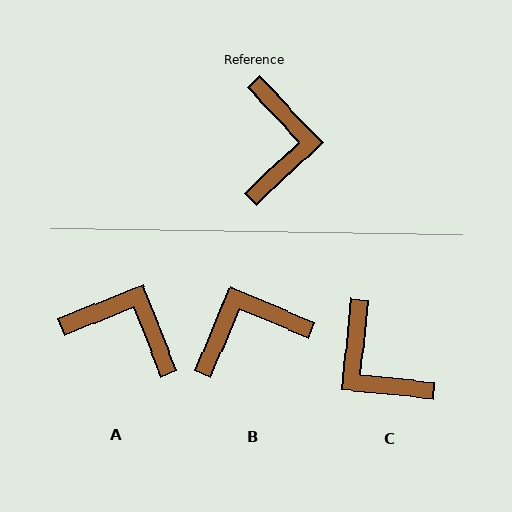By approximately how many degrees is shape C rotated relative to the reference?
Approximately 140 degrees clockwise.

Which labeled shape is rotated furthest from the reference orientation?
C, about 140 degrees away.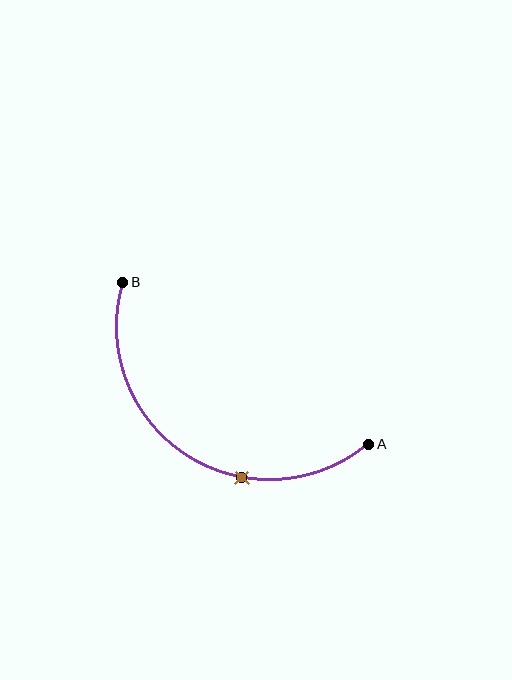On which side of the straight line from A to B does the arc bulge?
The arc bulges below the straight line connecting A and B.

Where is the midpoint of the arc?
The arc midpoint is the point on the curve farthest from the straight line joining A and B. It sits below that line.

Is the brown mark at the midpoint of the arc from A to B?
No. The brown mark lies on the arc but is closer to endpoint A. The arc midpoint would be at the point on the curve equidistant along the arc from both A and B.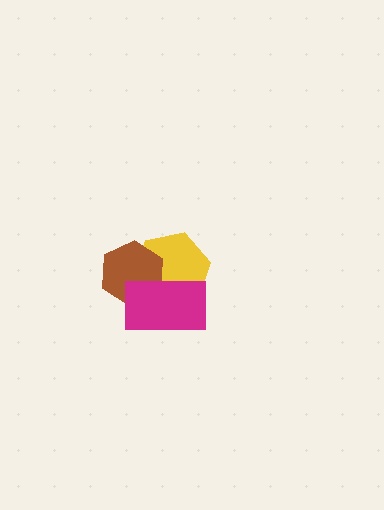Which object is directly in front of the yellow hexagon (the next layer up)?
The brown hexagon is directly in front of the yellow hexagon.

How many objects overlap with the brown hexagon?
2 objects overlap with the brown hexagon.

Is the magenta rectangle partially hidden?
No, no other shape covers it.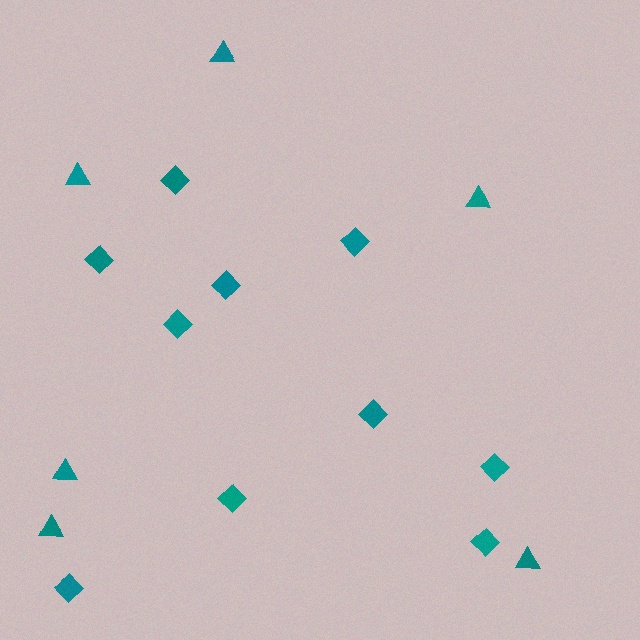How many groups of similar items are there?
There are 2 groups: one group of triangles (6) and one group of diamonds (10).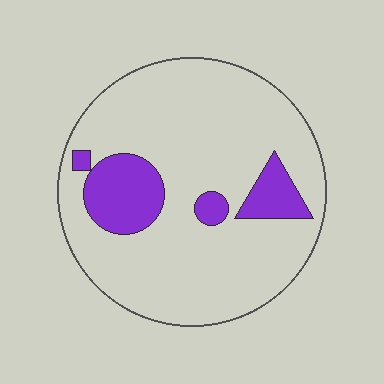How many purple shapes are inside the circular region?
4.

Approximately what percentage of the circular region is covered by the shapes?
Approximately 15%.